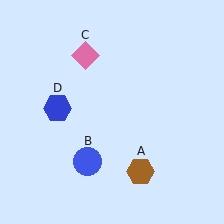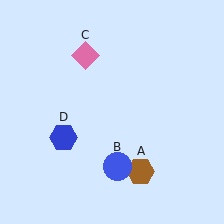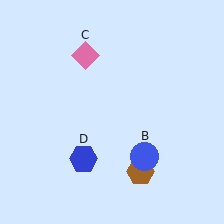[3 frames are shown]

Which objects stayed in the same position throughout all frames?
Brown hexagon (object A) and pink diamond (object C) remained stationary.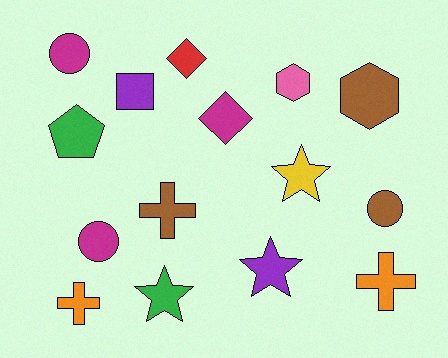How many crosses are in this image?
There are 3 crosses.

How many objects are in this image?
There are 15 objects.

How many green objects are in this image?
There are 2 green objects.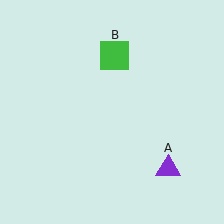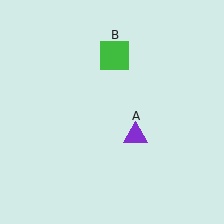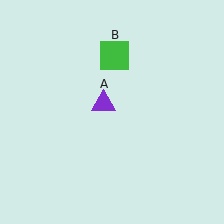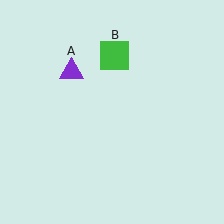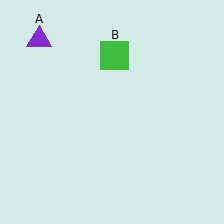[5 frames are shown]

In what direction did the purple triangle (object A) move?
The purple triangle (object A) moved up and to the left.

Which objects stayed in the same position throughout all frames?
Green square (object B) remained stationary.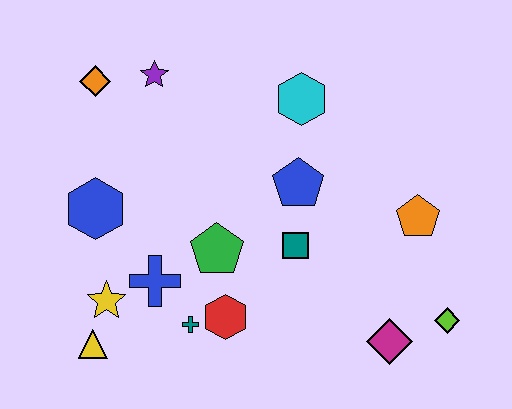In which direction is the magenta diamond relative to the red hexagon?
The magenta diamond is to the right of the red hexagon.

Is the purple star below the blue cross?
No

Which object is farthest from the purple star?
The lime diamond is farthest from the purple star.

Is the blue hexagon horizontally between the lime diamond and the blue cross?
No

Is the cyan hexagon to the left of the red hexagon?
No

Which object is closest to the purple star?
The orange diamond is closest to the purple star.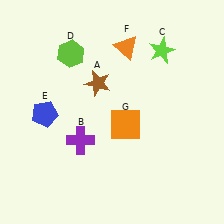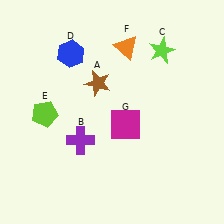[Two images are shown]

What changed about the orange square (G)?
In Image 1, G is orange. In Image 2, it changed to magenta.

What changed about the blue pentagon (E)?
In Image 1, E is blue. In Image 2, it changed to lime.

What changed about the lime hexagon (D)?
In Image 1, D is lime. In Image 2, it changed to blue.